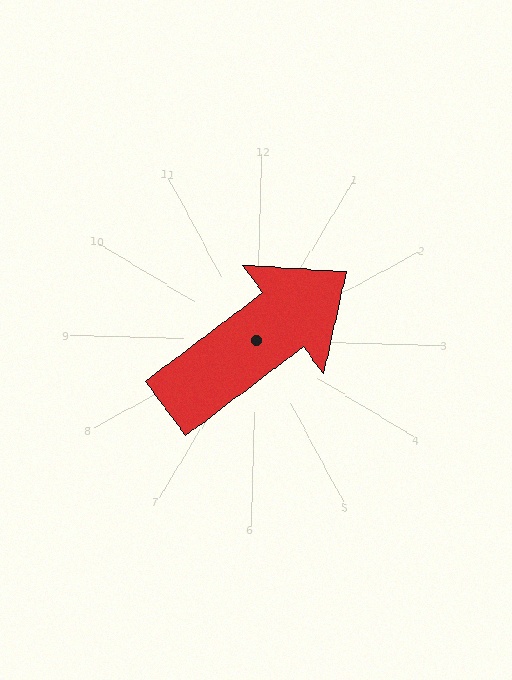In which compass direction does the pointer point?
Northeast.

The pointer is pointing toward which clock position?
Roughly 2 o'clock.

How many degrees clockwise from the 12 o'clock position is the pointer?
Approximately 51 degrees.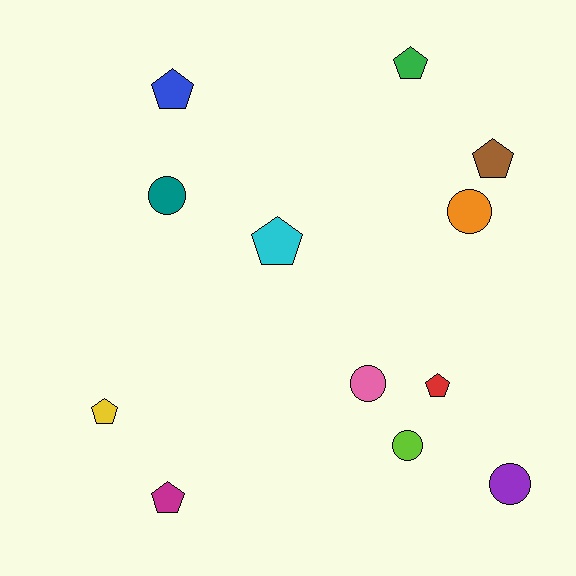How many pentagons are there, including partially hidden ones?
There are 7 pentagons.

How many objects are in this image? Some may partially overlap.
There are 12 objects.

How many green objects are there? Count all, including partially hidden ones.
There is 1 green object.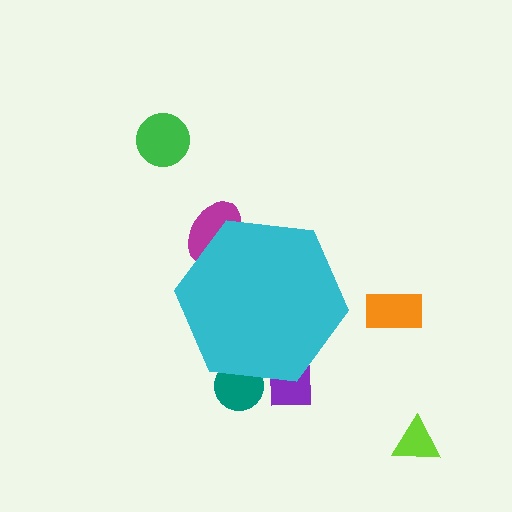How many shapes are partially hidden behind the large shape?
3 shapes are partially hidden.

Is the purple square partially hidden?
Yes, the purple square is partially hidden behind the cyan hexagon.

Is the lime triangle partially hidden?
No, the lime triangle is fully visible.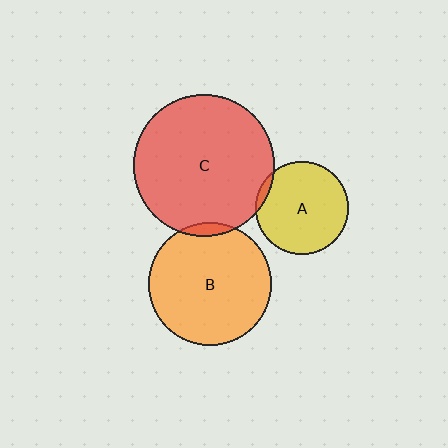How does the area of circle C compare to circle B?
Approximately 1.3 times.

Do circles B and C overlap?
Yes.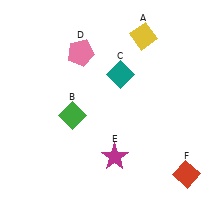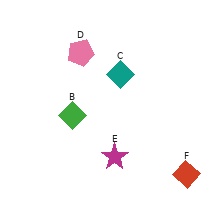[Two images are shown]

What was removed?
The yellow diamond (A) was removed in Image 2.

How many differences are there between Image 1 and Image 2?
There is 1 difference between the two images.